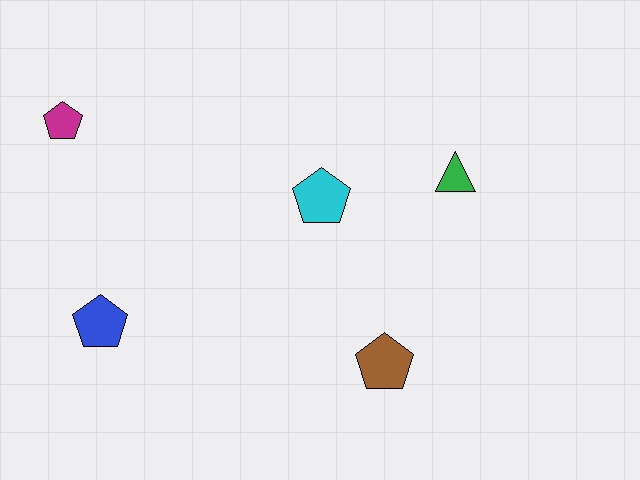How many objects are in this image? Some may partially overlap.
There are 5 objects.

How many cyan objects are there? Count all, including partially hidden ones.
There is 1 cyan object.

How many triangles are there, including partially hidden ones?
There is 1 triangle.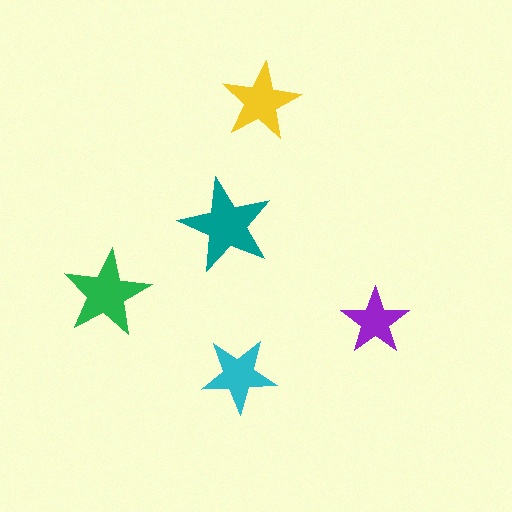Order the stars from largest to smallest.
the teal one, the green one, the yellow one, the cyan one, the purple one.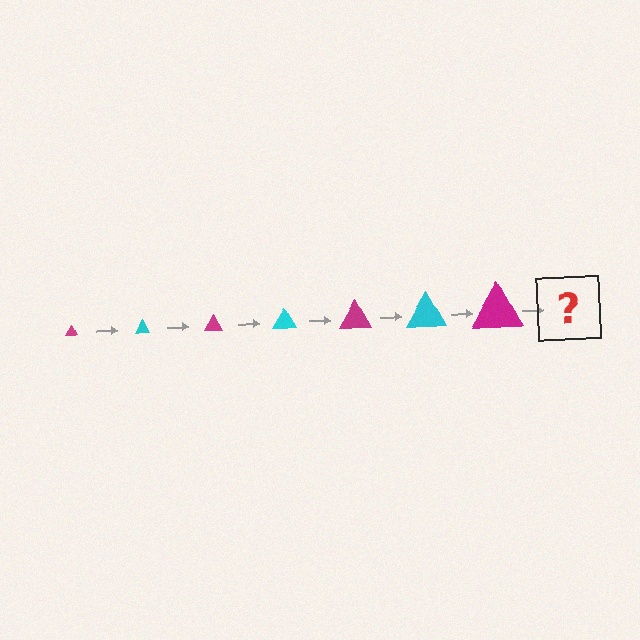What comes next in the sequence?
The next element should be a cyan triangle, larger than the previous one.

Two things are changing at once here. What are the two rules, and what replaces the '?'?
The two rules are that the triangle grows larger each step and the color cycles through magenta and cyan. The '?' should be a cyan triangle, larger than the previous one.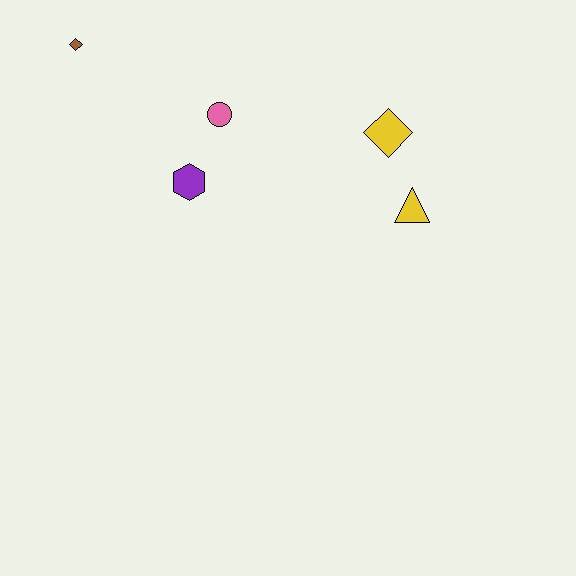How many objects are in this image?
There are 5 objects.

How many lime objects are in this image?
There are no lime objects.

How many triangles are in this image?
There is 1 triangle.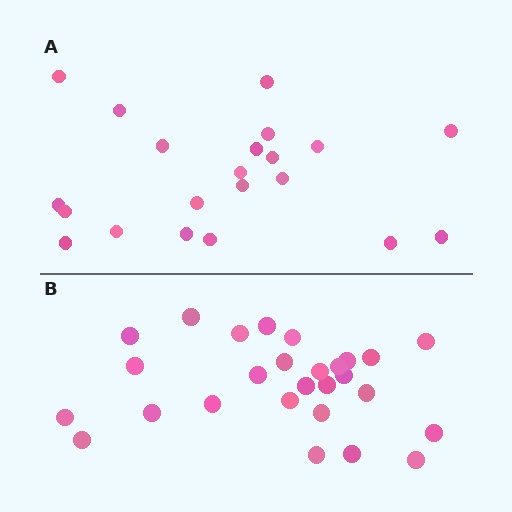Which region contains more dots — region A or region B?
Region B (the bottom region) has more dots.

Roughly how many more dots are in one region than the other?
Region B has about 6 more dots than region A.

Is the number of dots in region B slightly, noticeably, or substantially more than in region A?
Region B has noticeably more, but not dramatically so. The ratio is roughly 1.3 to 1.